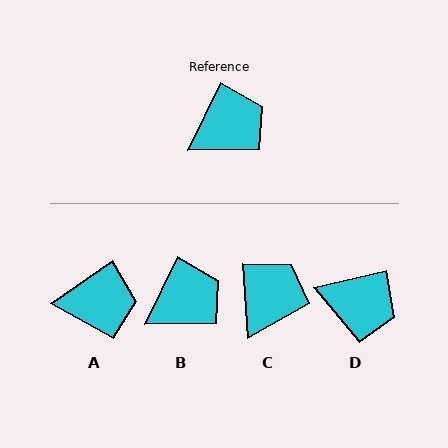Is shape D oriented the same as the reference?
No, it is off by about 51 degrees.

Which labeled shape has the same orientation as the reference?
B.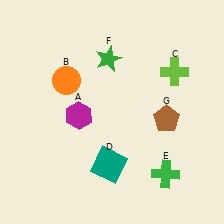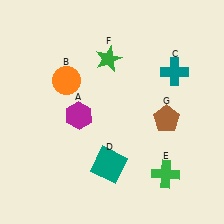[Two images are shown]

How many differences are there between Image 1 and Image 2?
There is 1 difference between the two images.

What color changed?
The cross (C) changed from lime in Image 1 to teal in Image 2.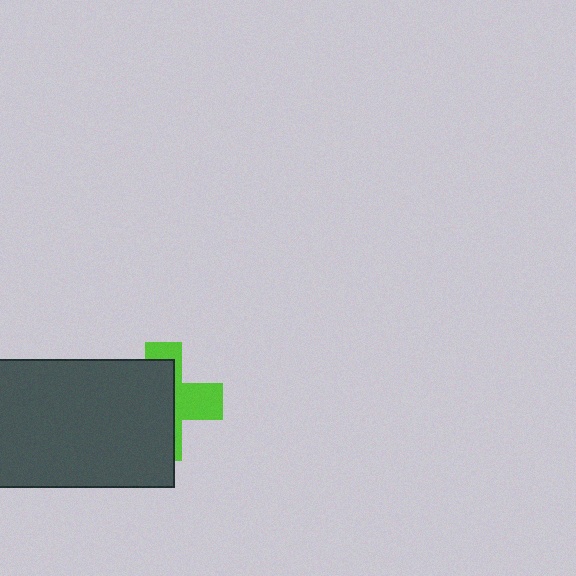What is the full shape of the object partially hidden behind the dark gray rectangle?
The partially hidden object is a lime cross.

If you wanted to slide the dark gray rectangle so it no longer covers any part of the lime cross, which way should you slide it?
Slide it left — that is the most direct way to separate the two shapes.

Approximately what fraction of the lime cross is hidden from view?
Roughly 62% of the lime cross is hidden behind the dark gray rectangle.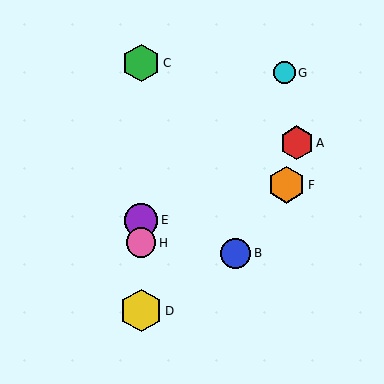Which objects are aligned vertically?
Objects C, D, E, H are aligned vertically.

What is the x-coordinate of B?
Object B is at x≈236.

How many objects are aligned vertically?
4 objects (C, D, E, H) are aligned vertically.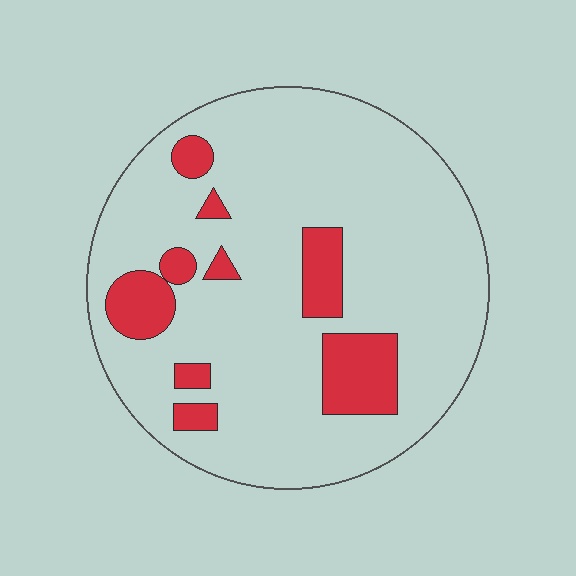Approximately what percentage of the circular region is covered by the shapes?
Approximately 15%.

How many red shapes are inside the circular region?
9.